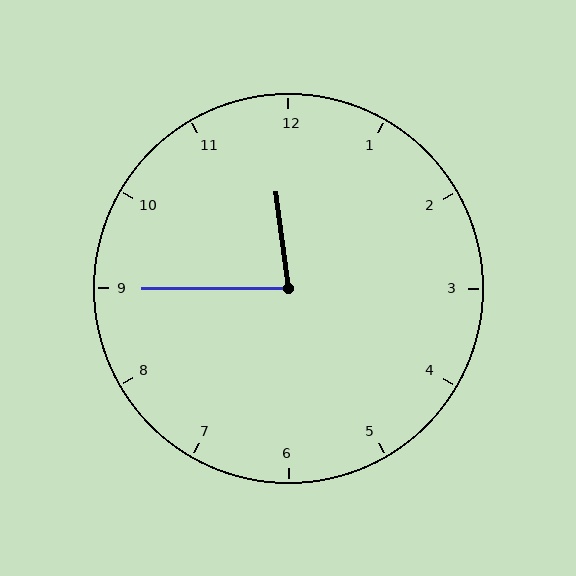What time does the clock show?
11:45.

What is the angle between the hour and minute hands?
Approximately 82 degrees.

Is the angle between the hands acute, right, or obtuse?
It is acute.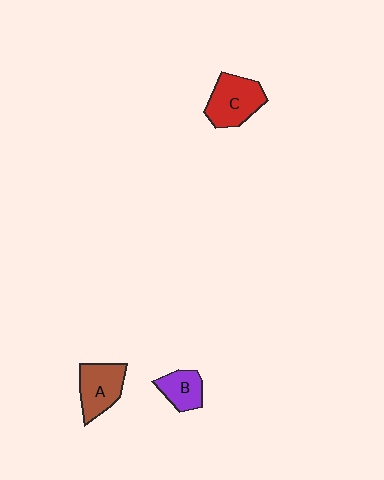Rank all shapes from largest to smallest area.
From largest to smallest: C (red), A (brown), B (purple).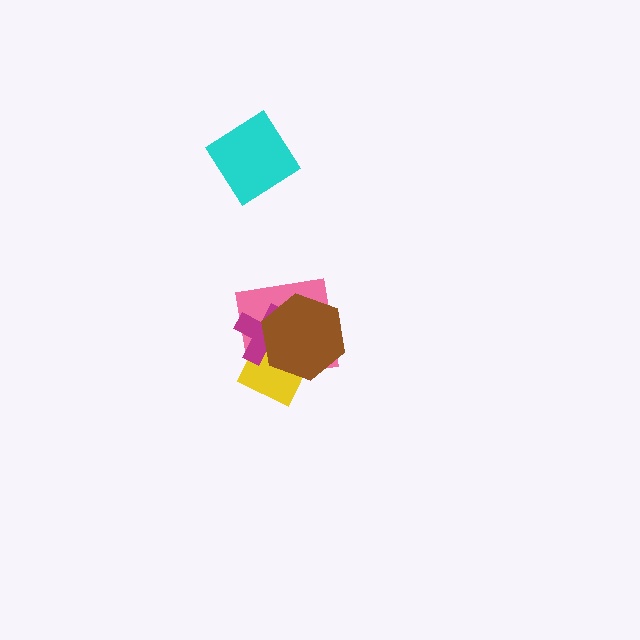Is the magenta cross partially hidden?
Yes, it is partially covered by another shape.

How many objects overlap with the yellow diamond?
3 objects overlap with the yellow diamond.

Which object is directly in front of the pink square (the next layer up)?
The yellow diamond is directly in front of the pink square.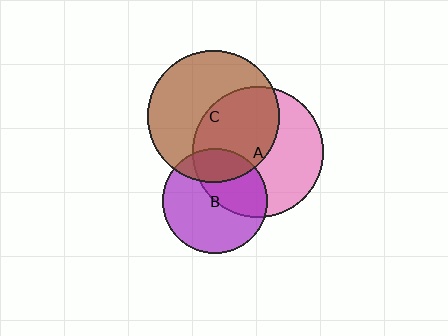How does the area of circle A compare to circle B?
Approximately 1.6 times.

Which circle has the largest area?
Circle C (brown).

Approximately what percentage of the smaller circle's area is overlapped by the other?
Approximately 20%.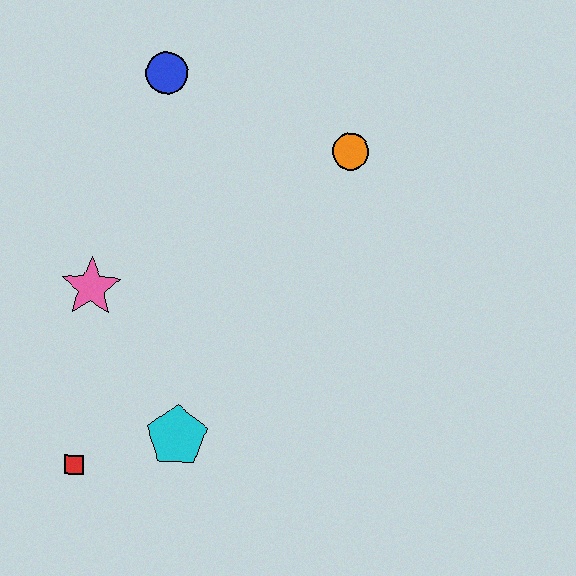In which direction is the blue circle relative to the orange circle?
The blue circle is to the left of the orange circle.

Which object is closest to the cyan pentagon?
The red square is closest to the cyan pentagon.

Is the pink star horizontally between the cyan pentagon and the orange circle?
No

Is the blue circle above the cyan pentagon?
Yes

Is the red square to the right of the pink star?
No